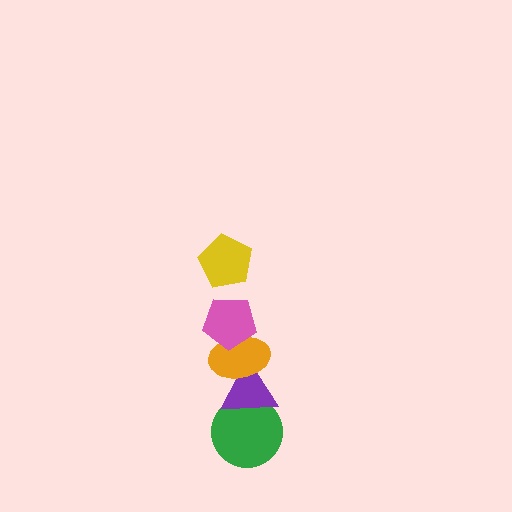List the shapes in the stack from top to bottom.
From top to bottom: the yellow pentagon, the pink pentagon, the orange ellipse, the purple triangle, the green circle.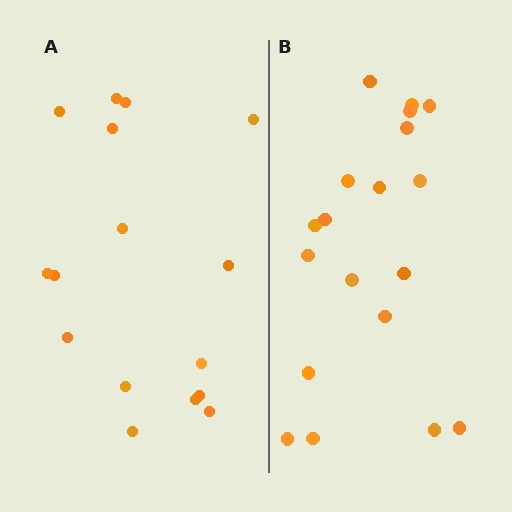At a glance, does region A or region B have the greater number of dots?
Region B (the right region) has more dots.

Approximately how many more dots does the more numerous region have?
Region B has just a few more — roughly 2 or 3 more dots than region A.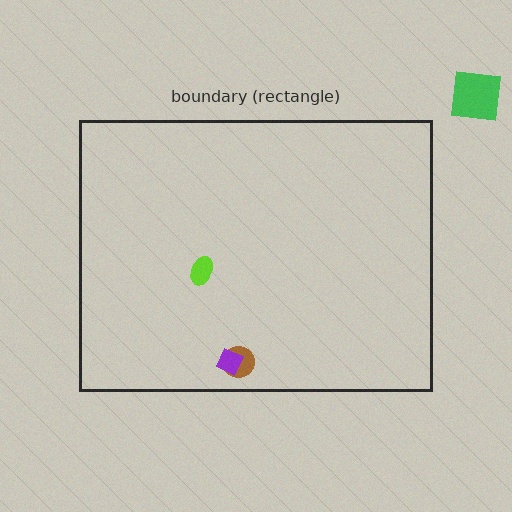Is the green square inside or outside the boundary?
Outside.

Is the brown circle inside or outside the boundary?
Inside.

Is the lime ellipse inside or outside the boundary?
Inside.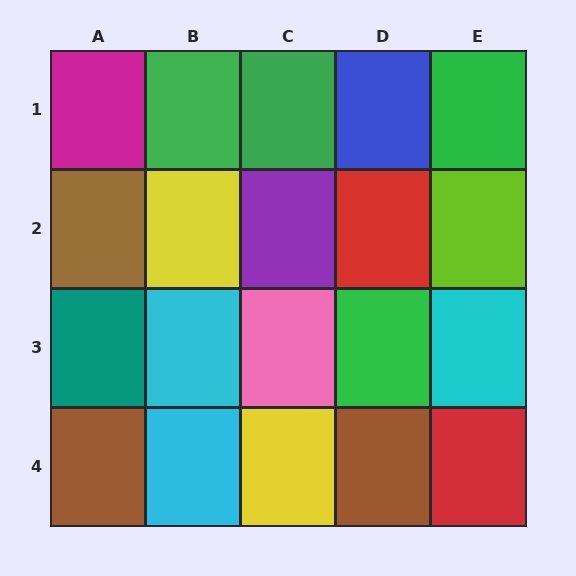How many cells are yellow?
2 cells are yellow.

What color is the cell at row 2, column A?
Brown.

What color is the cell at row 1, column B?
Green.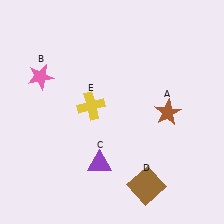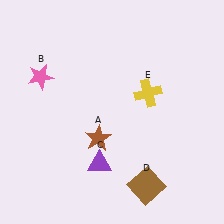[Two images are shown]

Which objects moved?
The objects that moved are: the brown star (A), the yellow cross (E).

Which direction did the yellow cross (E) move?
The yellow cross (E) moved right.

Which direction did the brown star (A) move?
The brown star (A) moved left.